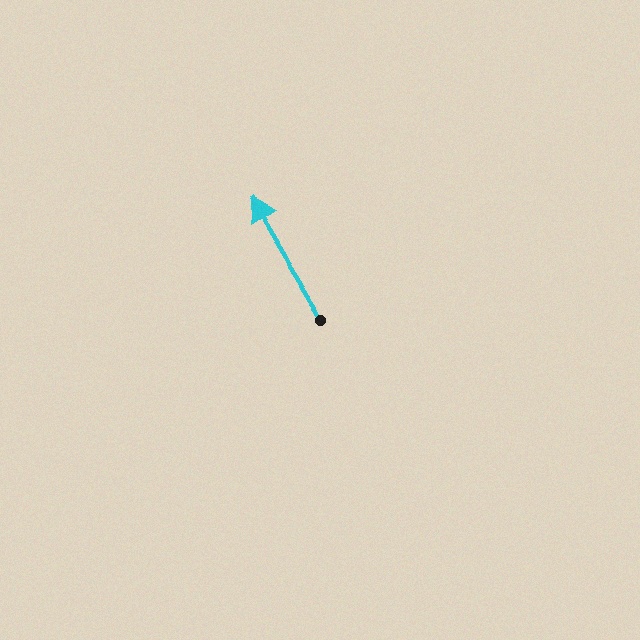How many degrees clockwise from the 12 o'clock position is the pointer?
Approximately 329 degrees.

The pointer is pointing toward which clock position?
Roughly 11 o'clock.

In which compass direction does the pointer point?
Northwest.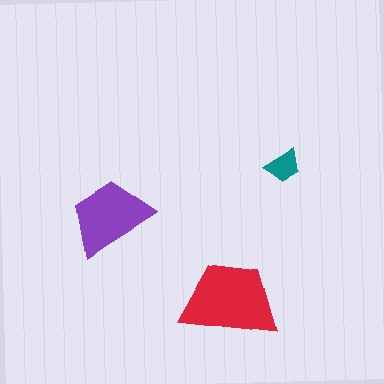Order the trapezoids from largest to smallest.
the red one, the purple one, the teal one.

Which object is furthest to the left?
The purple trapezoid is leftmost.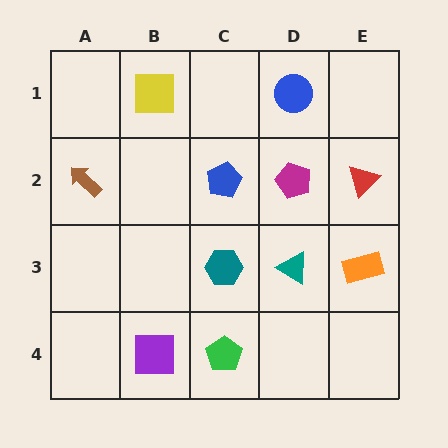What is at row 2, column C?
A blue pentagon.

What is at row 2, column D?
A magenta pentagon.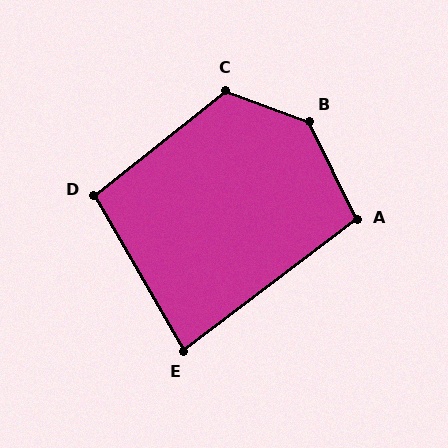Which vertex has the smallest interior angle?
E, at approximately 83 degrees.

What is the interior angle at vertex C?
Approximately 121 degrees (obtuse).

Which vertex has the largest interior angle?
B, at approximately 136 degrees.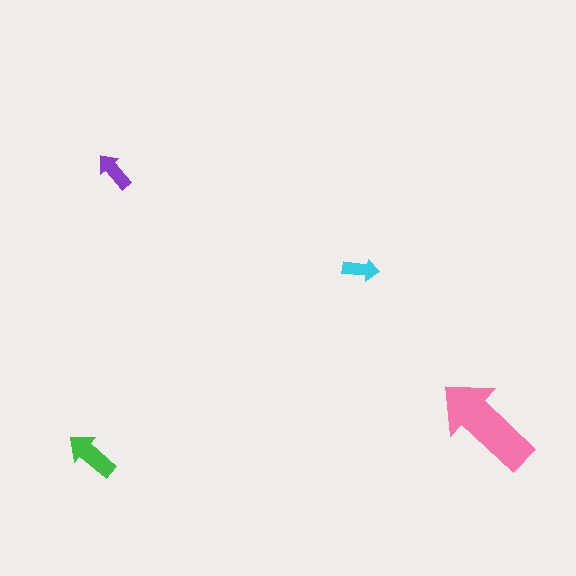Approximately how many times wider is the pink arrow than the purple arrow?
About 2.5 times wider.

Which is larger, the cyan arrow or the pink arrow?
The pink one.